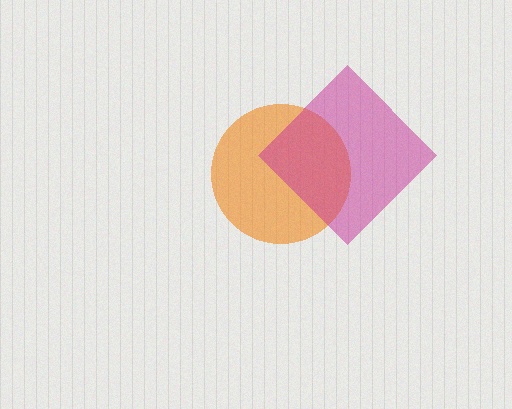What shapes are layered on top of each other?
The layered shapes are: an orange circle, a magenta diamond.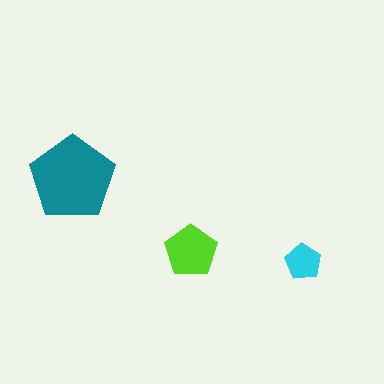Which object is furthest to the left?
The teal pentagon is leftmost.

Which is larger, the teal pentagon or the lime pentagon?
The teal one.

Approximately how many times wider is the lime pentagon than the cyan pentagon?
About 1.5 times wider.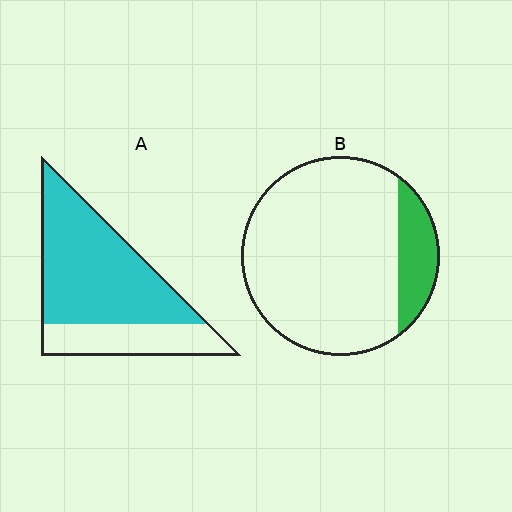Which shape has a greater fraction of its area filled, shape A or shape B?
Shape A.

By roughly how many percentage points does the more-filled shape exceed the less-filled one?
By roughly 55 percentage points (A over B).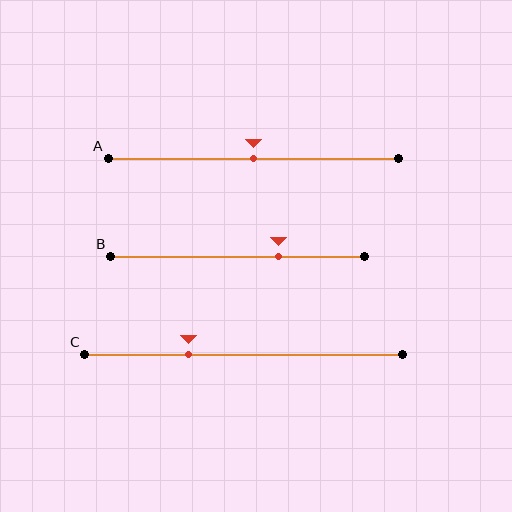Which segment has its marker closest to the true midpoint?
Segment A has its marker closest to the true midpoint.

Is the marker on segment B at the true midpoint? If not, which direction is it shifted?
No, the marker on segment B is shifted to the right by about 16% of the segment length.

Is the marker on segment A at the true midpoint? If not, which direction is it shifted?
Yes, the marker on segment A is at the true midpoint.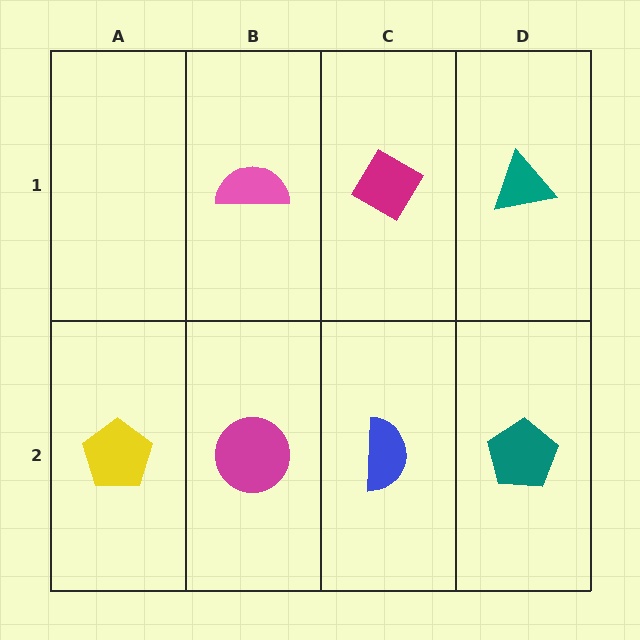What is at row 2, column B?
A magenta circle.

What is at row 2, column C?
A blue semicircle.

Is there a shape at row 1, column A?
No, that cell is empty.